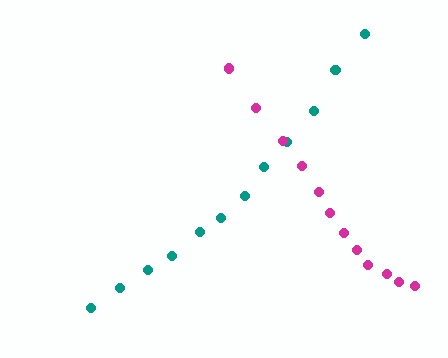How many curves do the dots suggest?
There are 2 distinct paths.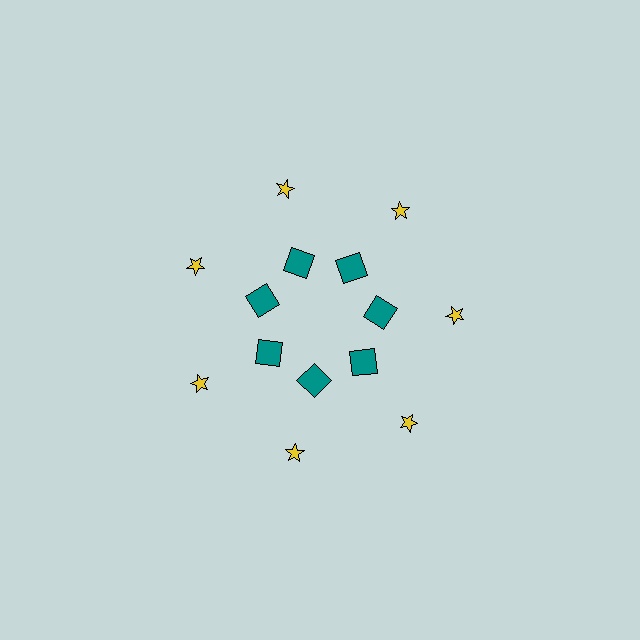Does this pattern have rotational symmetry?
Yes, this pattern has 7-fold rotational symmetry. It looks the same after rotating 51 degrees around the center.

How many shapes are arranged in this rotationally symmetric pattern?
There are 14 shapes, arranged in 7 groups of 2.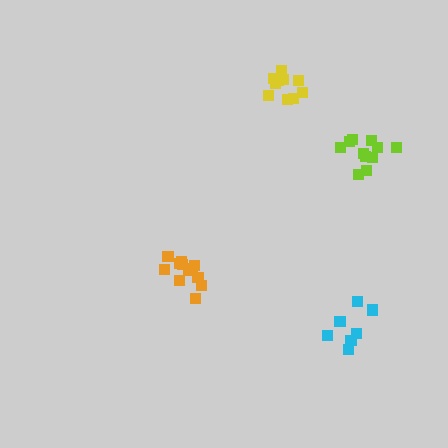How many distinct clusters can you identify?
There are 4 distinct clusters.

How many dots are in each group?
Group 1: 12 dots, Group 2: 11 dots, Group 3: 10 dots, Group 4: 7 dots (40 total).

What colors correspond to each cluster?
The clusters are colored: orange, lime, yellow, cyan.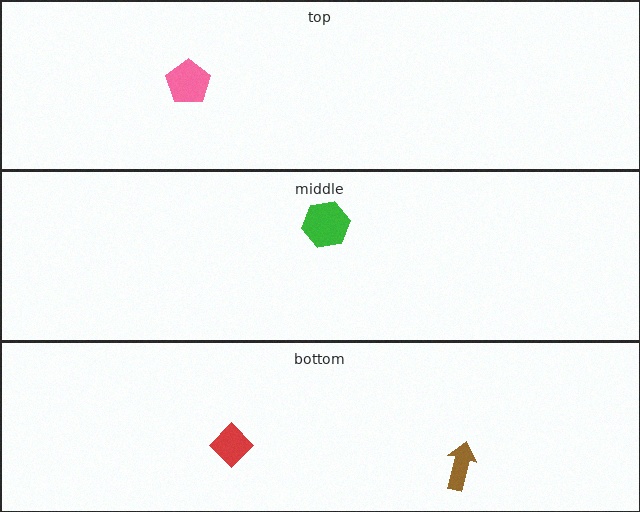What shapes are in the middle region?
The green hexagon.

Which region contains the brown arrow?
The bottom region.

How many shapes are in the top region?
1.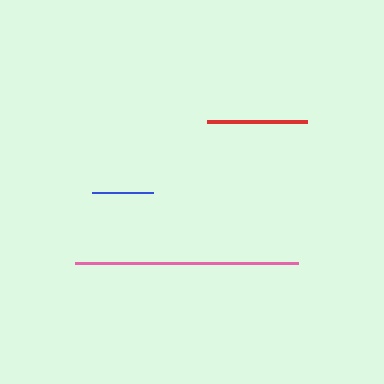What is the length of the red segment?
The red segment is approximately 100 pixels long.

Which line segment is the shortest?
The blue line is the shortest at approximately 61 pixels.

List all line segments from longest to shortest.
From longest to shortest: pink, red, blue.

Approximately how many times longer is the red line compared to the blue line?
The red line is approximately 1.6 times the length of the blue line.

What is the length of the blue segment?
The blue segment is approximately 61 pixels long.